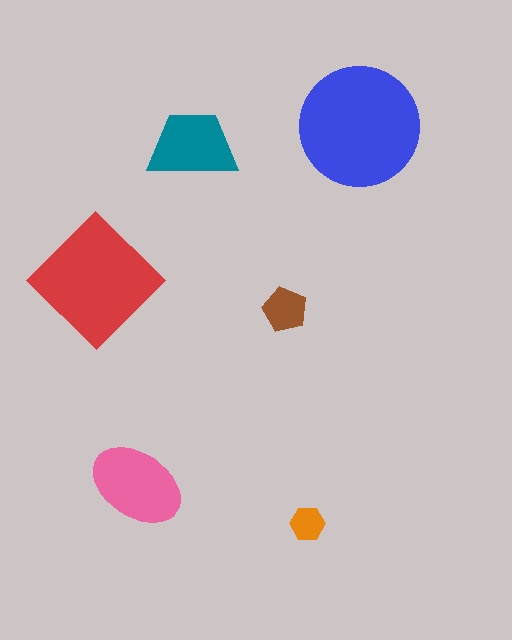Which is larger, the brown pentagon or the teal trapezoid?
The teal trapezoid.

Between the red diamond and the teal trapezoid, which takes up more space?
The red diamond.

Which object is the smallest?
The orange hexagon.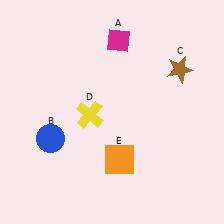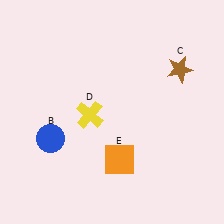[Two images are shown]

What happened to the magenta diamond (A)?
The magenta diamond (A) was removed in Image 2. It was in the top-right area of Image 1.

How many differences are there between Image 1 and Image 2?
There is 1 difference between the two images.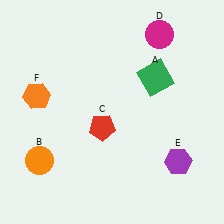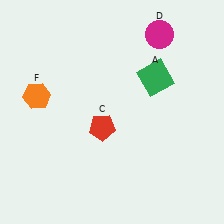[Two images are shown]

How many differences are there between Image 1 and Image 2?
There are 2 differences between the two images.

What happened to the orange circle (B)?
The orange circle (B) was removed in Image 2. It was in the bottom-left area of Image 1.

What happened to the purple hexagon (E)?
The purple hexagon (E) was removed in Image 2. It was in the bottom-right area of Image 1.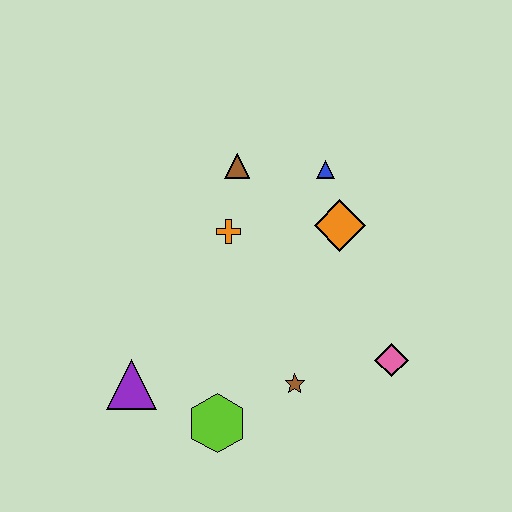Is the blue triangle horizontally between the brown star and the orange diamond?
Yes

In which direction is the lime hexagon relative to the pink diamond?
The lime hexagon is to the left of the pink diamond.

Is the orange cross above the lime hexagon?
Yes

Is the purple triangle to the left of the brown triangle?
Yes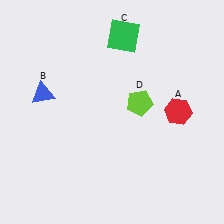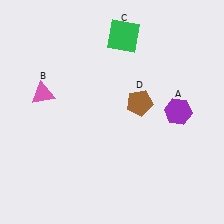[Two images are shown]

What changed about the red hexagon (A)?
In Image 1, A is red. In Image 2, it changed to purple.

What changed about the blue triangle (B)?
In Image 1, B is blue. In Image 2, it changed to pink.